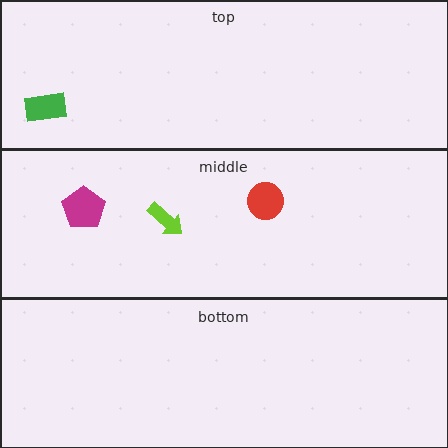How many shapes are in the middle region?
3.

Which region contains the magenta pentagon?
The middle region.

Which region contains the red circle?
The middle region.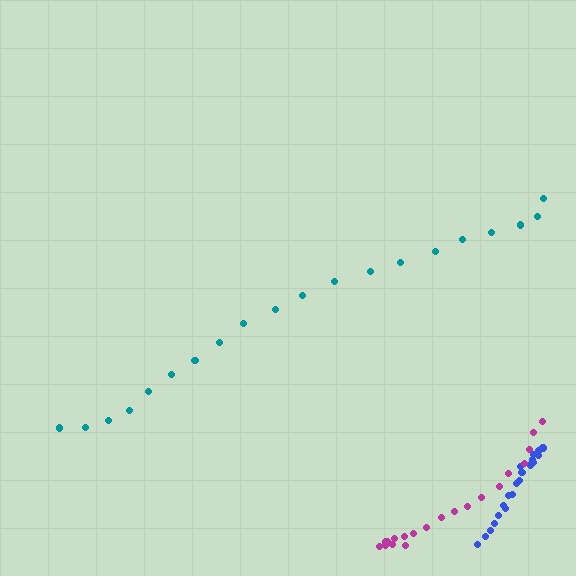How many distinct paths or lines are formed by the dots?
There are 3 distinct paths.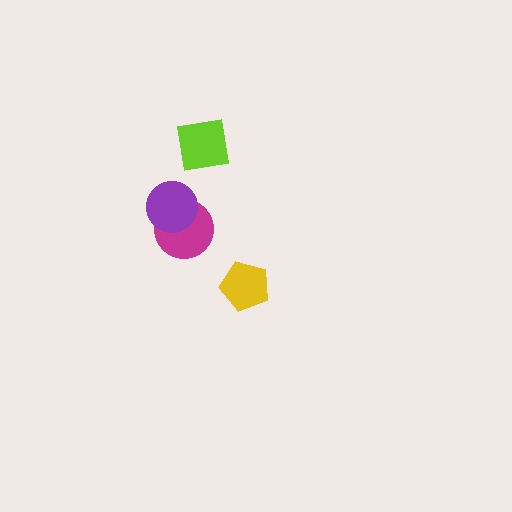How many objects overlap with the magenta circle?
1 object overlaps with the magenta circle.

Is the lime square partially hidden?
No, no other shape covers it.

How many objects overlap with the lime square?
0 objects overlap with the lime square.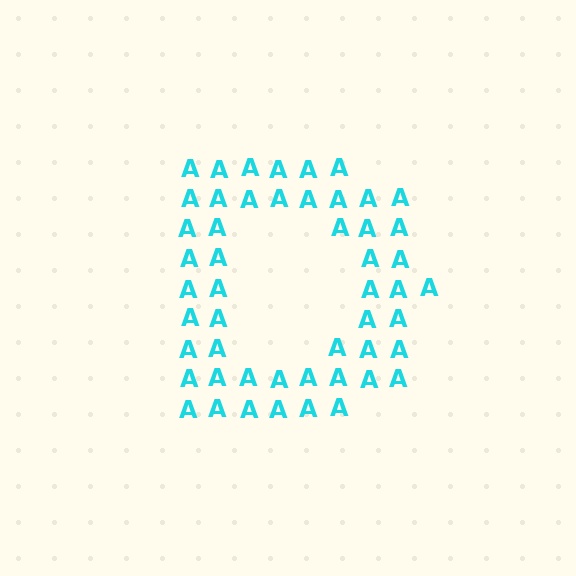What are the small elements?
The small elements are letter A's.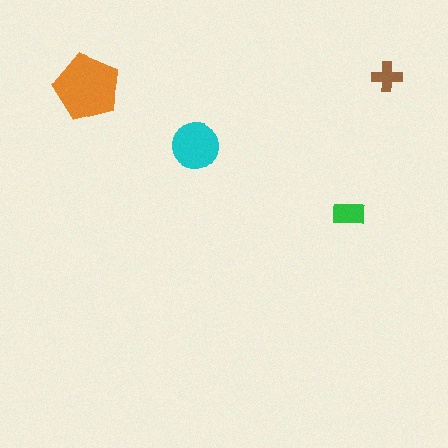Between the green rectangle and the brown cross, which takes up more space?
The green rectangle.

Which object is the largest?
The orange pentagon.